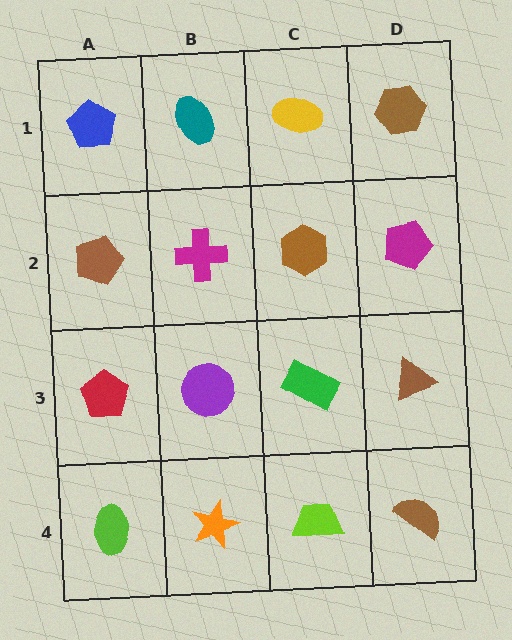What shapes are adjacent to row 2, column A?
A blue pentagon (row 1, column A), a red pentagon (row 3, column A), a magenta cross (row 2, column B).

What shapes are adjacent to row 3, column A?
A brown pentagon (row 2, column A), a lime ellipse (row 4, column A), a purple circle (row 3, column B).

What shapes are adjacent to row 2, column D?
A brown hexagon (row 1, column D), a brown triangle (row 3, column D), a brown hexagon (row 2, column C).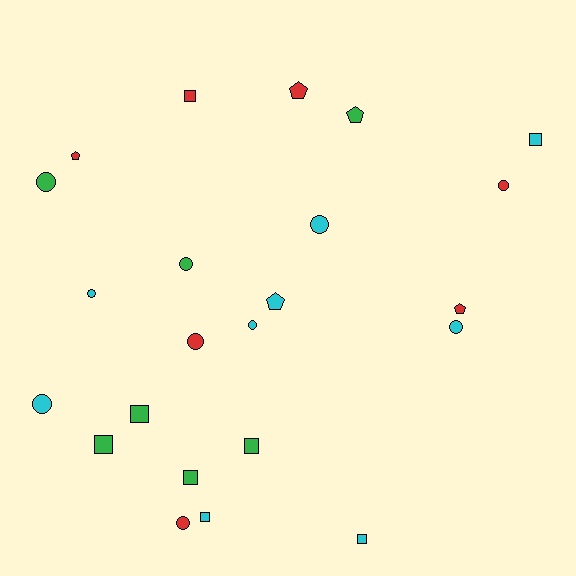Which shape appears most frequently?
Circle, with 10 objects.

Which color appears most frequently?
Cyan, with 9 objects.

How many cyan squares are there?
There are 3 cyan squares.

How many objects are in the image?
There are 23 objects.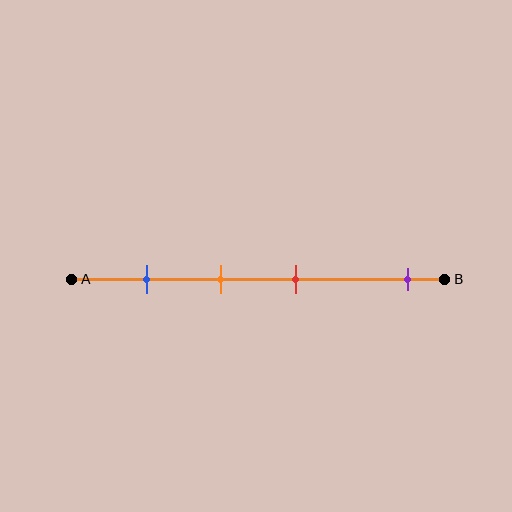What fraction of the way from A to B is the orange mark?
The orange mark is approximately 40% (0.4) of the way from A to B.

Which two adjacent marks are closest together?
The orange and red marks are the closest adjacent pair.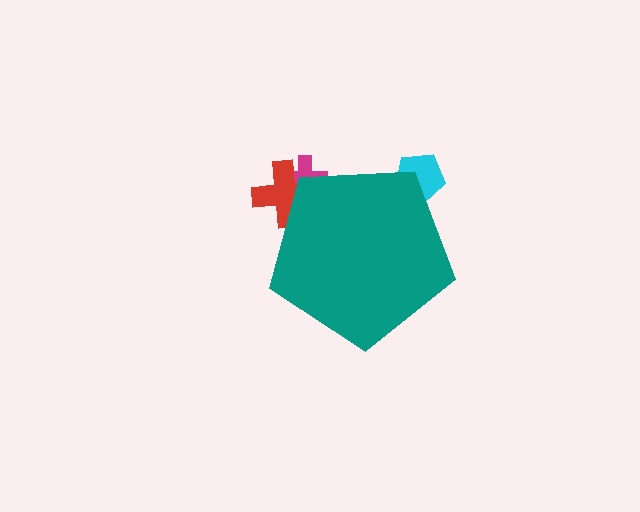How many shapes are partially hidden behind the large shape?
3 shapes are partially hidden.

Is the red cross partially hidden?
Yes, the red cross is partially hidden behind the teal pentagon.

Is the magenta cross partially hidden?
Yes, the magenta cross is partially hidden behind the teal pentagon.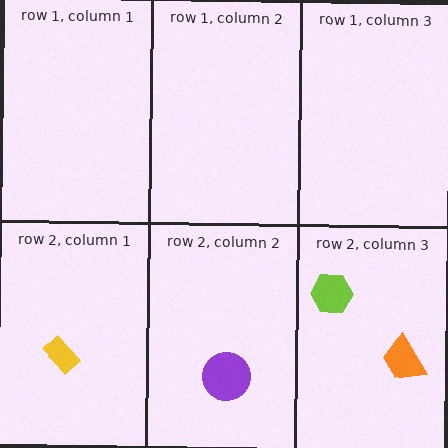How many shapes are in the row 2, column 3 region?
2.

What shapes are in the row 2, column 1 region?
The yellow rectangle.